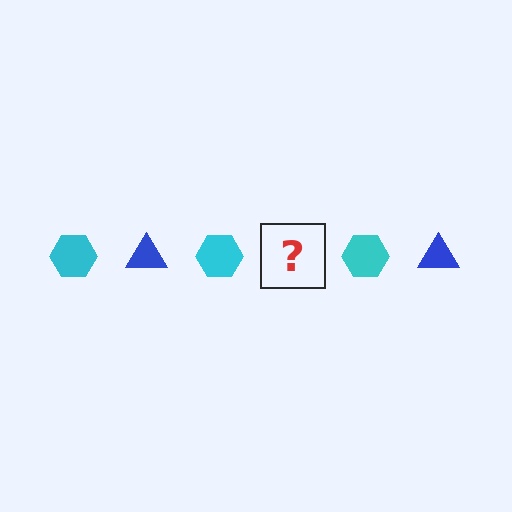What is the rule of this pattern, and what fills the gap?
The rule is that the pattern alternates between cyan hexagon and blue triangle. The gap should be filled with a blue triangle.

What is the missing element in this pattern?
The missing element is a blue triangle.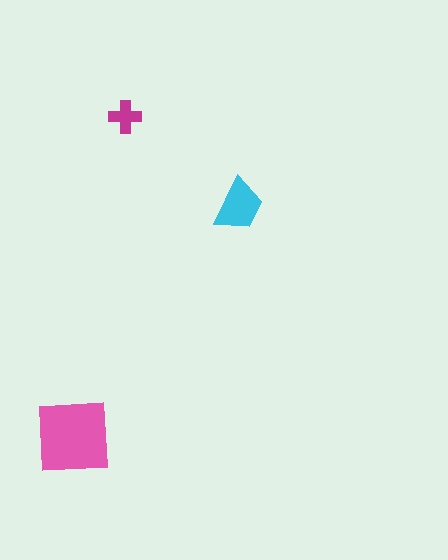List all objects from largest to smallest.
The pink square, the cyan trapezoid, the magenta cross.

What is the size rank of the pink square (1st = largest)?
1st.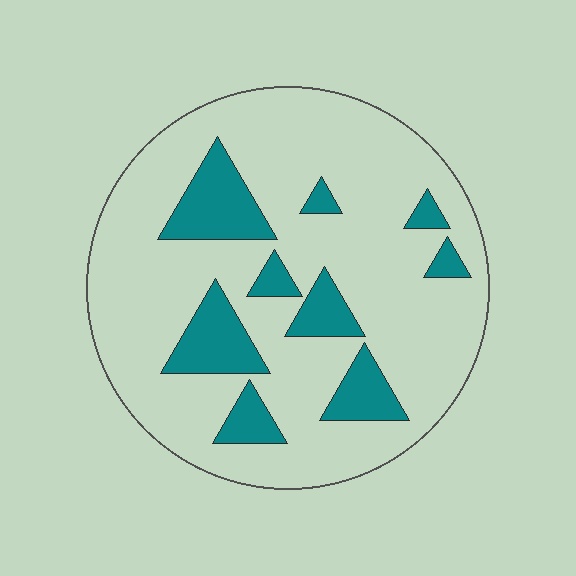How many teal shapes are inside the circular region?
9.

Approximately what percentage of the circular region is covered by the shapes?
Approximately 20%.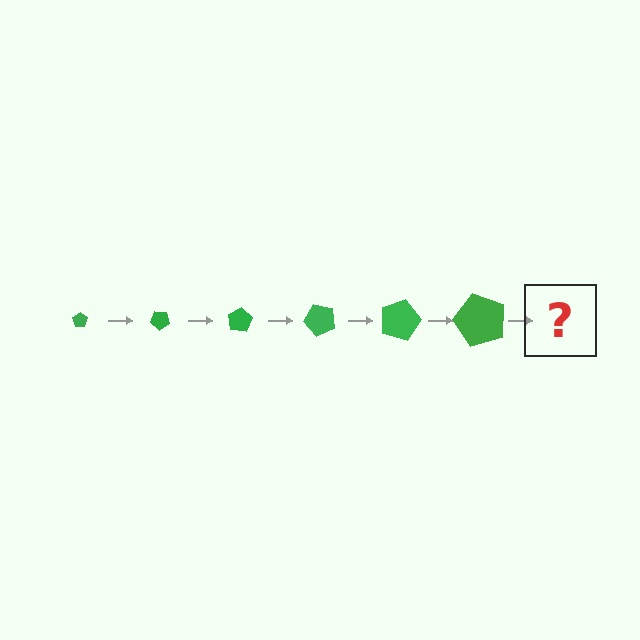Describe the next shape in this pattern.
It should be a pentagon, larger than the previous one and rotated 240 degrees from the start.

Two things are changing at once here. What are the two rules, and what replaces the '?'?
The two rules are that the pentagon grows larger each step and it rotates 40 degrees each step. The '?' should be a pentagon, larger than the previous one and rotated 240 degrees from the start.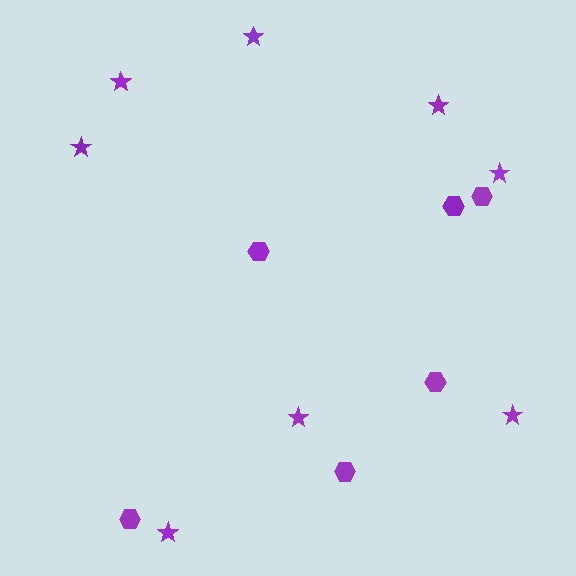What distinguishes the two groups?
There are 2 groups: one group of stars (8) and one group of hexagons (6).